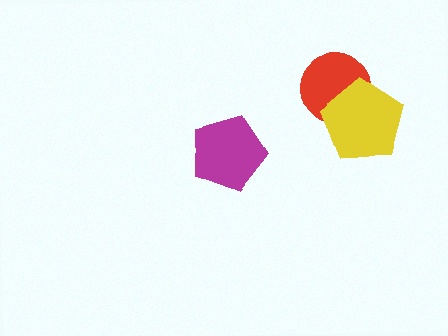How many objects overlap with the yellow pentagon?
1 object overlaps with the yellow pentagon.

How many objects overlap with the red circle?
1 object overlaps with the red circle.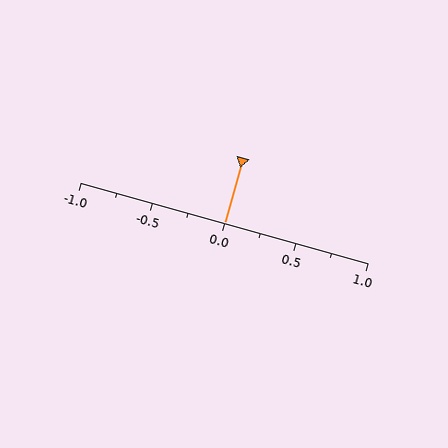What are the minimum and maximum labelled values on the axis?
The axis runs from -1.0 to 1.0.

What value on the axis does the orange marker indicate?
The marker indicates approximately 0.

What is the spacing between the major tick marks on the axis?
The major ticks are spaced 0.5 apart.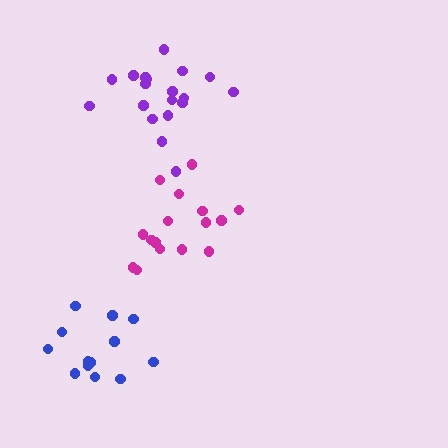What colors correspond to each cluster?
The clusters are colored: magenta, purple, blue.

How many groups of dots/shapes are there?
There are 3 groups.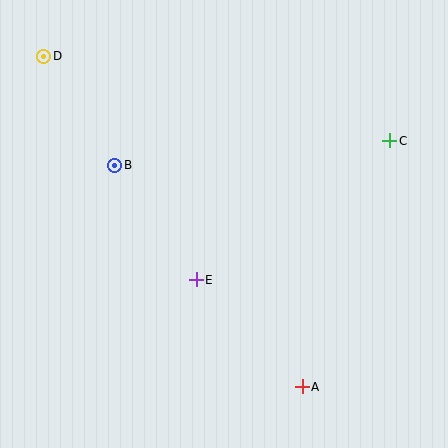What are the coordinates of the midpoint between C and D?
The midpoint between C and D is at (217, 99).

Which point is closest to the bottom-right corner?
Point A is closest to the bottom-right corner.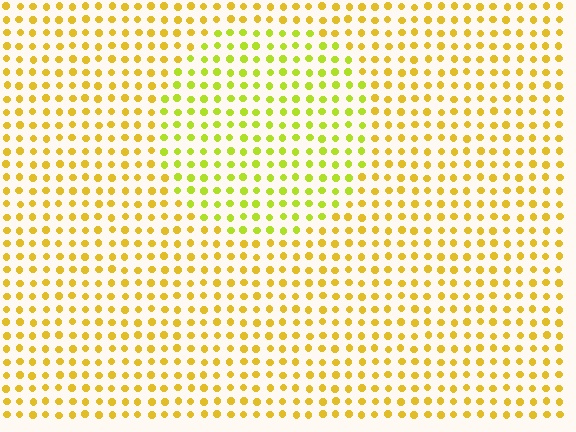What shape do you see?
I see a circle.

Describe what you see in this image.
The image is filled with small yellow elements in a uniform arrangement. A circle-shaped region is visible where the elements are tinted to a slightly different hue, forming a subtle color boundary.